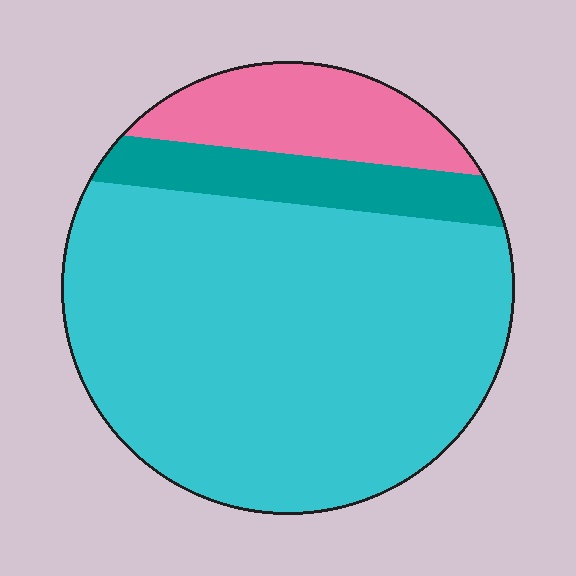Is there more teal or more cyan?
Cyan.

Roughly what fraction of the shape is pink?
Pink takes up about one sixth (1/6) of the shape.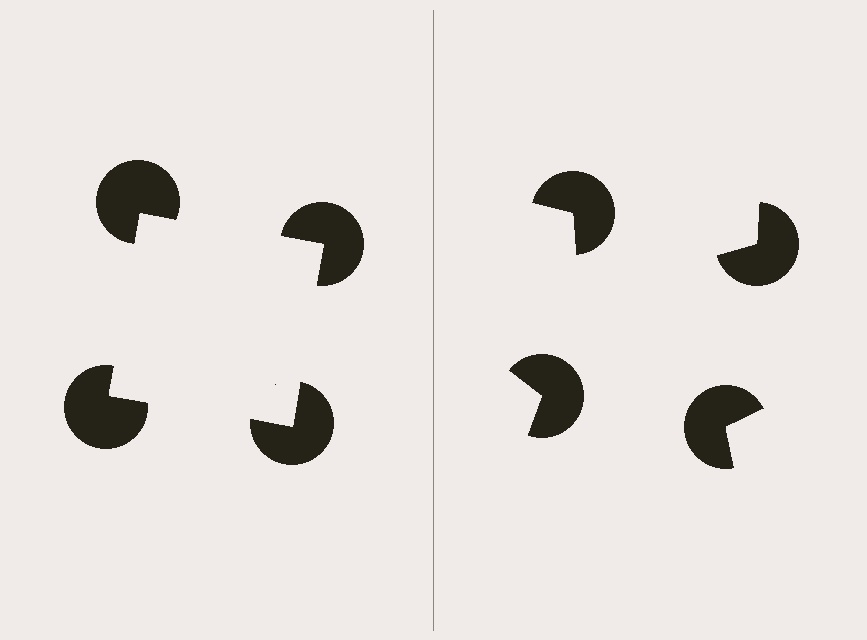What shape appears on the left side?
An illusory square.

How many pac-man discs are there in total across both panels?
8 — 4 on each side.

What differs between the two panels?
The pac-man discs are positioned identically on both sides; only the wedge orientations differ. On the left they align to a square; on the right they are misaligned.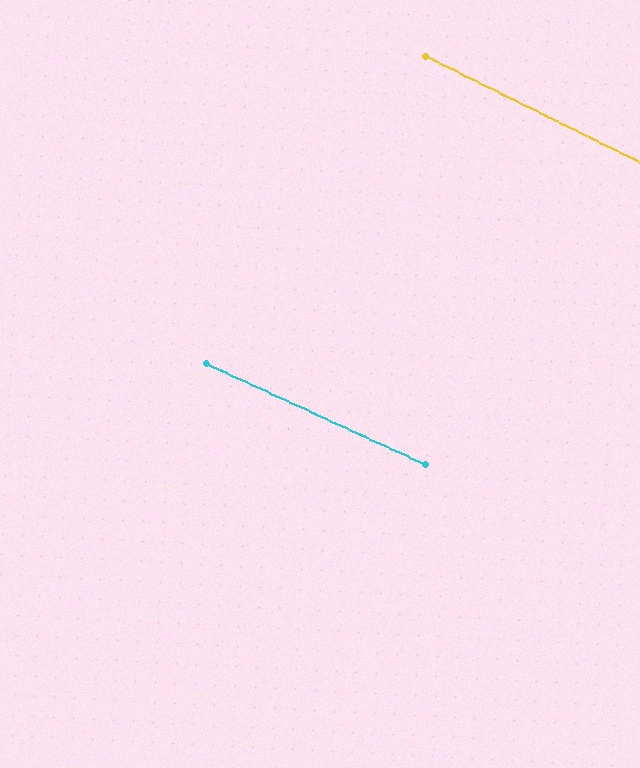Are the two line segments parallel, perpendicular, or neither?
Parallel — their directions differ by only 1.7°.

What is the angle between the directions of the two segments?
Approximately 2 degrees.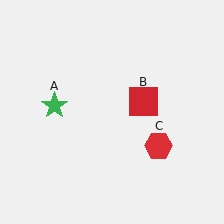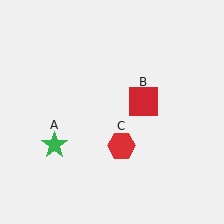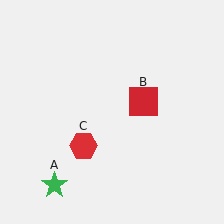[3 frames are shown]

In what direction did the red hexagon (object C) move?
The red hexagon (object C) moved left.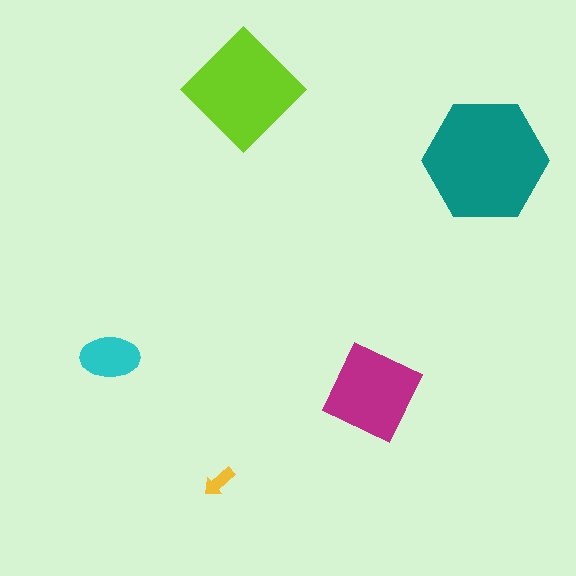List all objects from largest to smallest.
The teal hexagon, the lime diamond, the magenta square, the cyan ellipse, the yellow arrow.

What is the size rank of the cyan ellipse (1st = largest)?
4th.